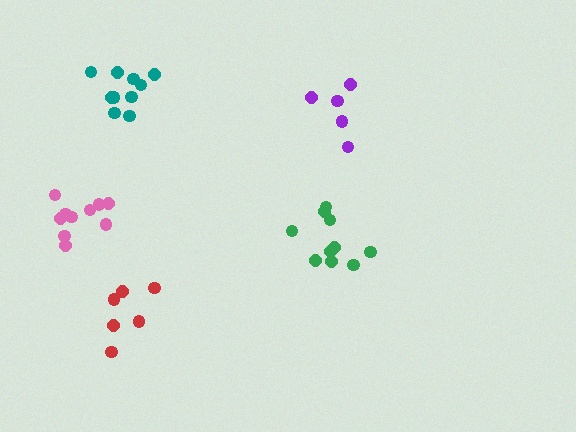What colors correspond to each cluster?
The clusters are colored: pink, red, teal, green, purple.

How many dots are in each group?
Group 1: 10 dots, Group 2: 6 dots, Group 3: 10 dots, Group 4: 10 dots, Group 5: 5 dots (41 total).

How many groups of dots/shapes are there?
There are 5 groups.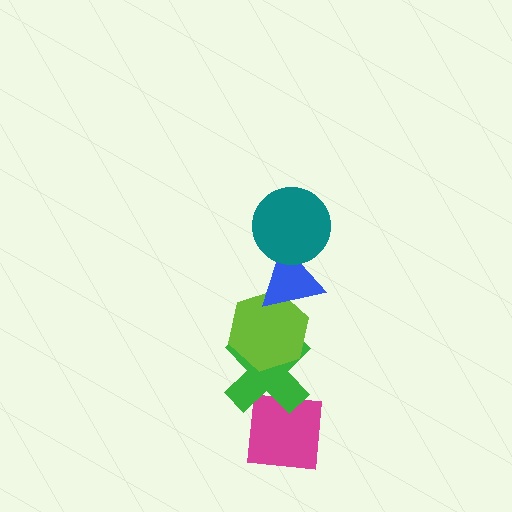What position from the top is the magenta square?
The magenta square is 5th from the top.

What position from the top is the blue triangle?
The blue triangle is 2nd from the top.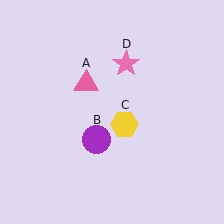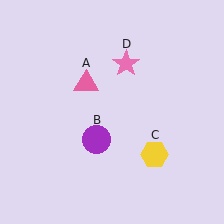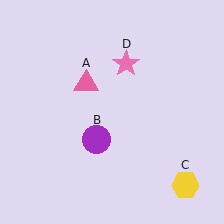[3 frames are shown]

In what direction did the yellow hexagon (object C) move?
The yellow hexagon (object C) moved down and to the right.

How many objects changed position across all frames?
1 object changed position: yellow hexagon (object C).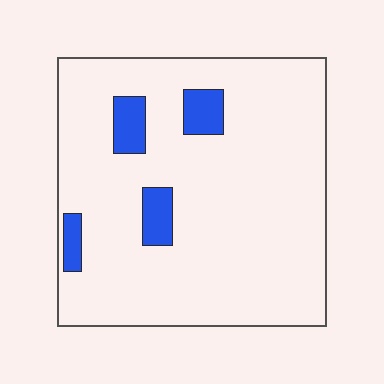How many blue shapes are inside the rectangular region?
4.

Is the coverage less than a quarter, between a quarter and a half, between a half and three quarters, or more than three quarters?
Less than a quarter.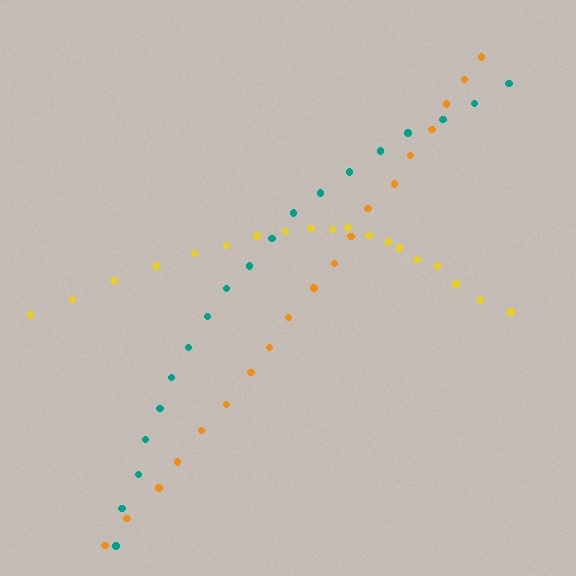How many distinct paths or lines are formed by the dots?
There are 3 distinct paths.